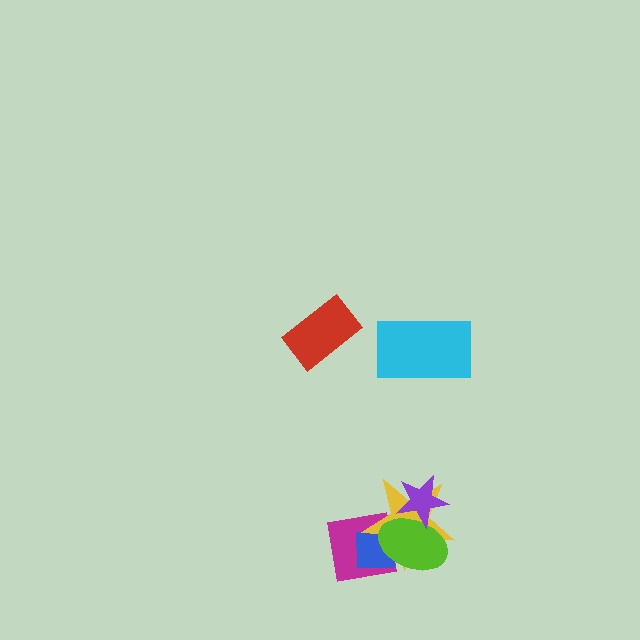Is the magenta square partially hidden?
Yes, it is partially covered by another shape.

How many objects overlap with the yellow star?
4 objects overlap with the yellow star.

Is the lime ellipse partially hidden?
Yes, it is partially covered by another shape.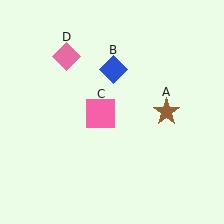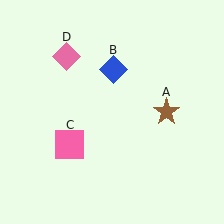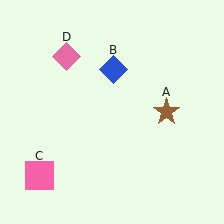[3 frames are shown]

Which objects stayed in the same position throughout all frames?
Brown star (object A) and blue diamond (object B) and pink diamond (object D) remained stationary.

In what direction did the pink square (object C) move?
The pink square (object C) moved down and to the left.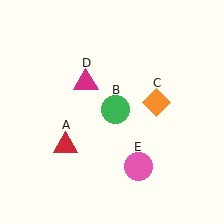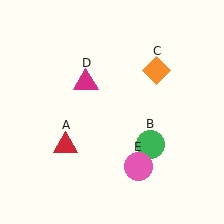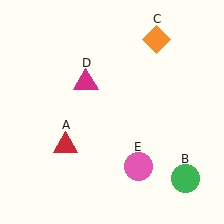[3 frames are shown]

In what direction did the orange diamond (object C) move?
The orange diamond (object C) moved up.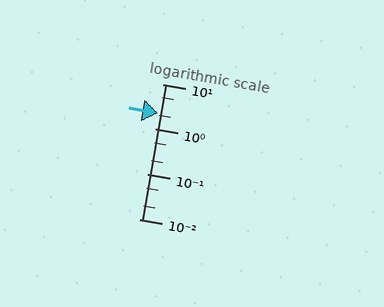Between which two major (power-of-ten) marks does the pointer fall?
The pointer is between 1 and 10.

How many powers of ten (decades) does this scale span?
The scale spans 3 decades, from 0.01 to 10.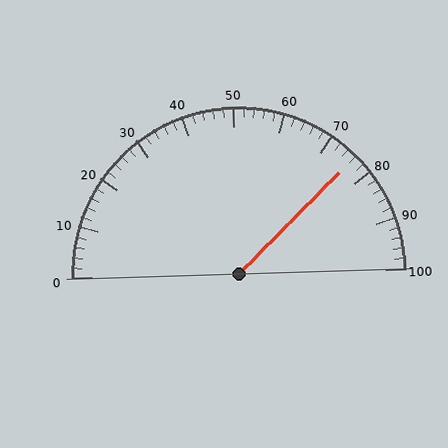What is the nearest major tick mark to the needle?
The nearest major tick mark is 80.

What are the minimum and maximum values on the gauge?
The gauge ranges from 0 to 100.